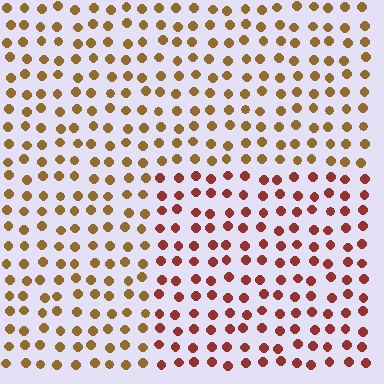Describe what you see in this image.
The image is filled with small brown elements in a uniform arrangement. A rectangle-shaped region is visible where the elements are tinted to a slightly different hue, forming a subtle color boundary.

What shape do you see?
I see a rectangle.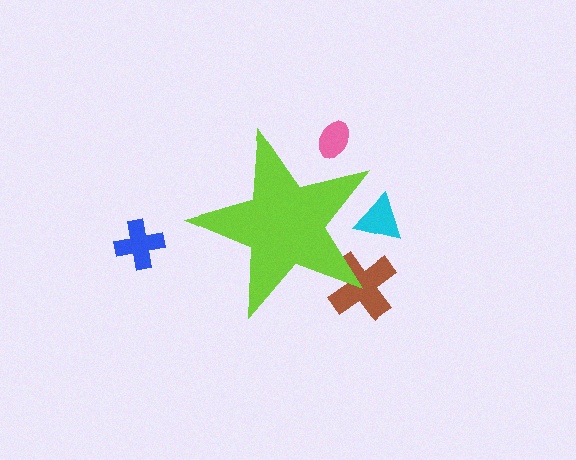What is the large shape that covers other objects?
A lime star.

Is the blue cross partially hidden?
No, the blue cross is fully visible.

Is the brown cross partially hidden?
Yes, the brown cross is partially hidden behind the lime star.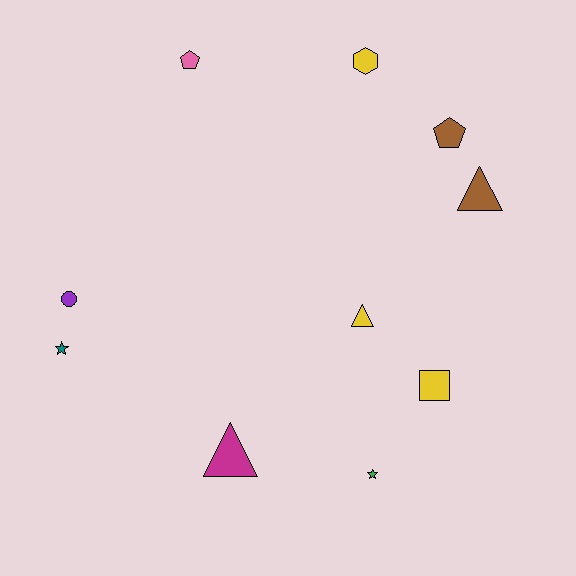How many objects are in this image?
There are 10 objects.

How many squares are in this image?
There is 1 square.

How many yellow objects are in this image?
There are 3 yellow objects.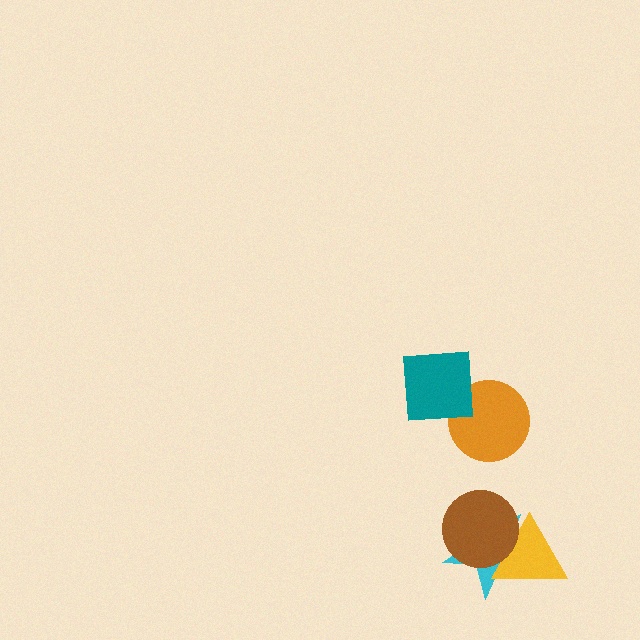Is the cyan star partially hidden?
Yes, it is partially covered by another shape.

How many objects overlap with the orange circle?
1 object overlaps with the orange circle.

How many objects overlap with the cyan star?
2 objects overlap with the cyan star.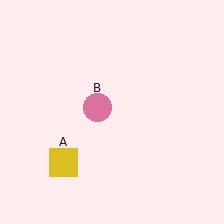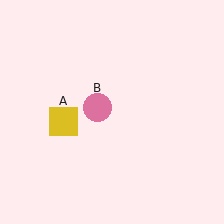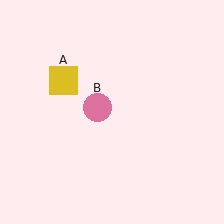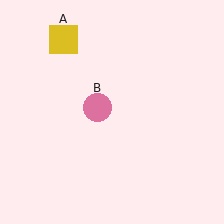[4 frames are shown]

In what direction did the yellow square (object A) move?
The yellow square (object A) moved up.